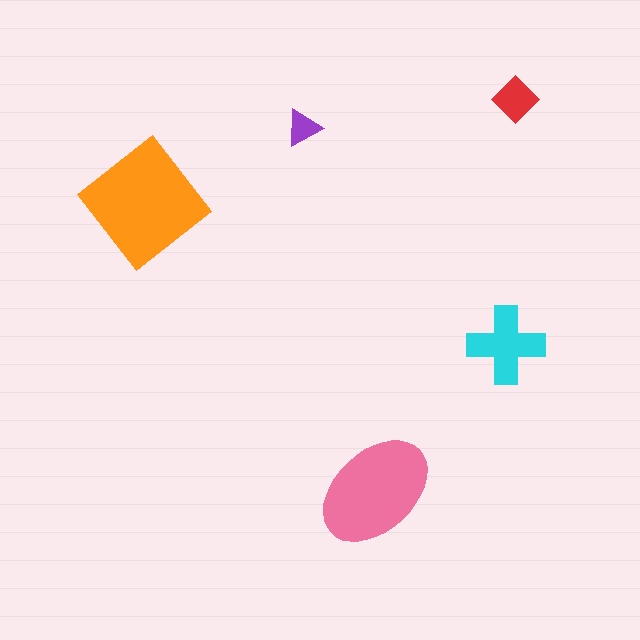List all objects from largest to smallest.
The orange diamond, the pink ellipse, the cyan cross, the red diamond, the purple triangle.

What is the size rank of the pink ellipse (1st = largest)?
2nd.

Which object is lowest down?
The pink ellipse is bottommost.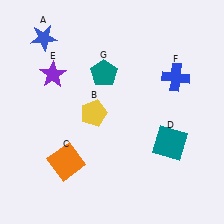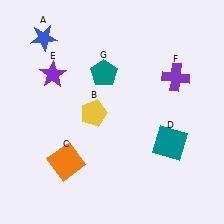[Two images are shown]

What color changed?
The cross (F) changed from blue in Image 1 to purple in Image 2.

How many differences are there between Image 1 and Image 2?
There is 1 difference between the two images.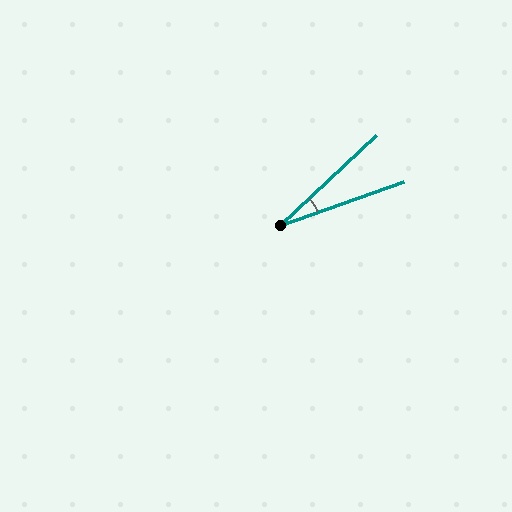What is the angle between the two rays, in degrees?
Approximately 23 degrees.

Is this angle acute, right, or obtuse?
It is acute.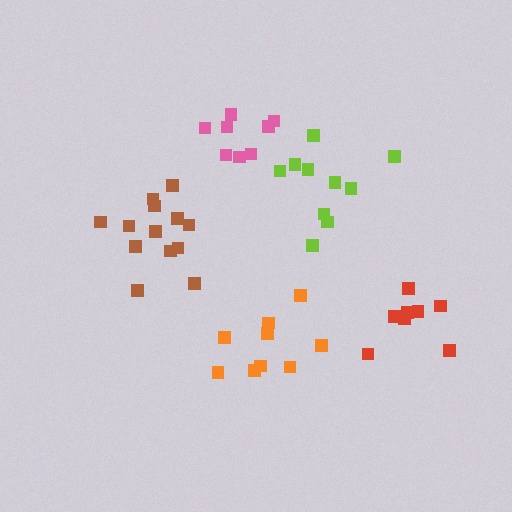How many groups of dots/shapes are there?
There are 5 groups.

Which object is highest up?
The pink cluster is topmost.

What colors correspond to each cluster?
The clusters are colored: orange, lime, pink, brown, red.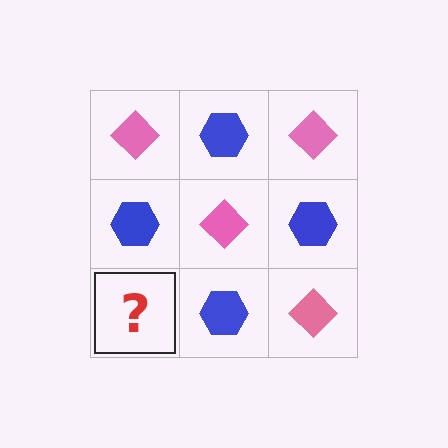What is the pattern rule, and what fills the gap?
The rule is that it alternates pink diamond and blue hexagon in a checkerboard pattern. The gap should be filled with a pink diamond.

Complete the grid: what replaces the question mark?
The question mark should be replaced with a pink diamond.